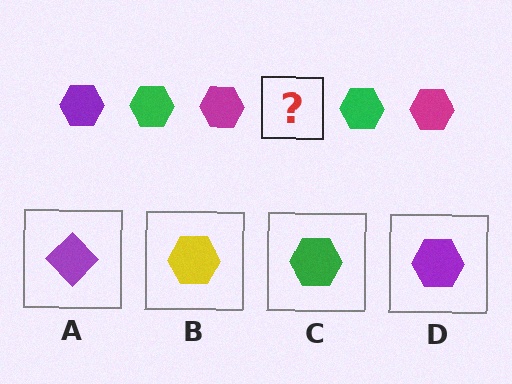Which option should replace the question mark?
Option D.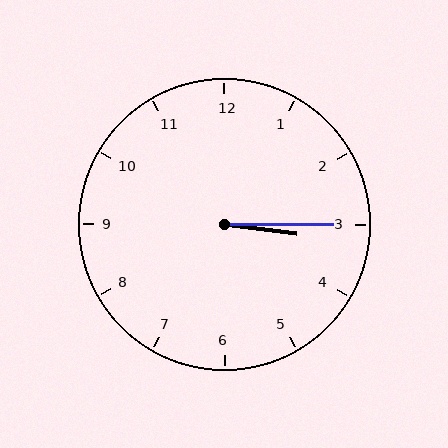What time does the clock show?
3:15.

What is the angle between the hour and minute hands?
Approximately 8 degrees.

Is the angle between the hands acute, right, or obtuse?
It is acute.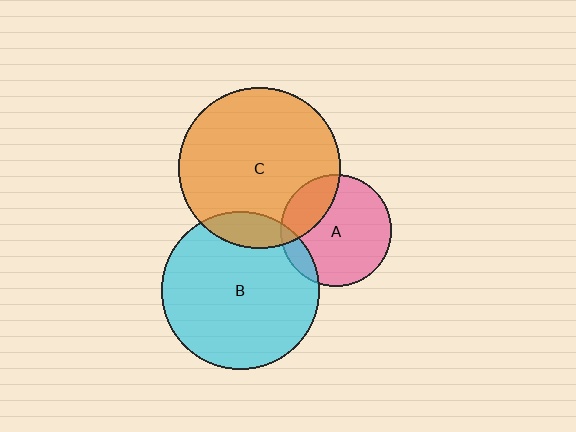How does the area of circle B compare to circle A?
Approximately 2.0 times.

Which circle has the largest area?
Circle C (orange).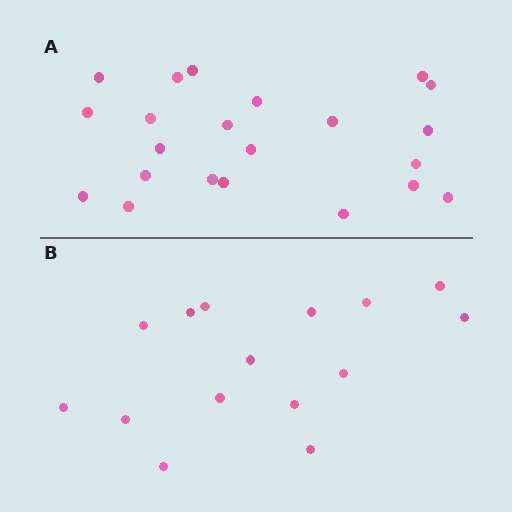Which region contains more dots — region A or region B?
Region A (the top region) has more dots.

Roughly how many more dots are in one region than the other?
Region A has roughly 8 or so more dots than region B.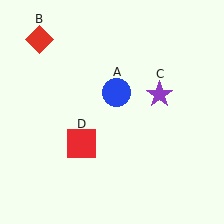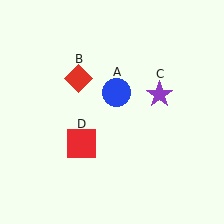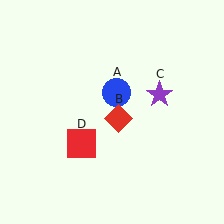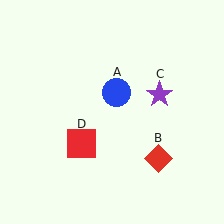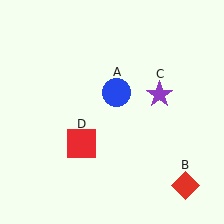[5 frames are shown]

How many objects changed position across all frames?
1 object changed position: red diamond (object B).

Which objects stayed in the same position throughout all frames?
Blue circle (object A) and purple star (object C) and red square (object D) remained stationary.